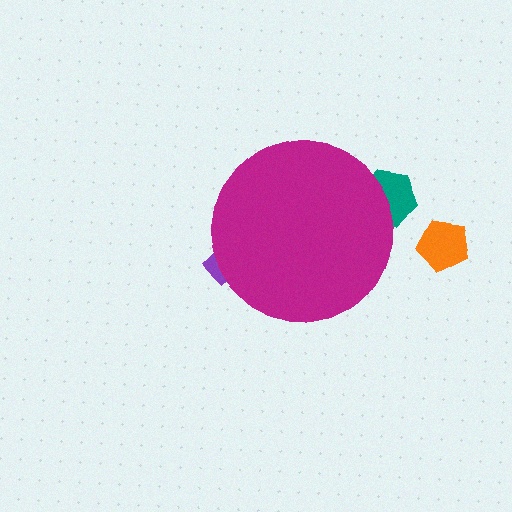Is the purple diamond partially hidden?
Yes, the purple diamond is partially hidden behind the magenta circle.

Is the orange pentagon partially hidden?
No, the orange pentagon is fully visible.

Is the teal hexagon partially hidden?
Yes, the teal hexagon is partially hidden behind the magenta circle.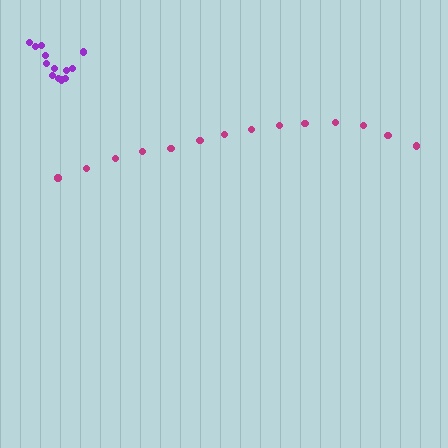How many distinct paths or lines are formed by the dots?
There are 2 distinct paths.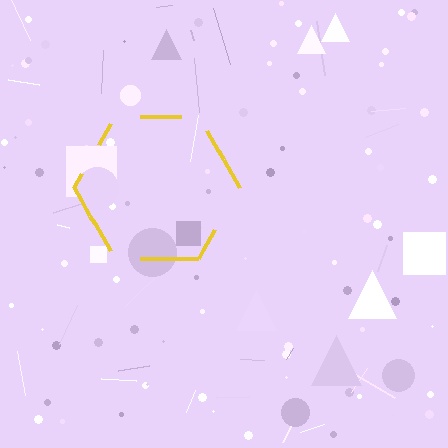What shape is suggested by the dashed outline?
The dashed outline suggests a hexagon.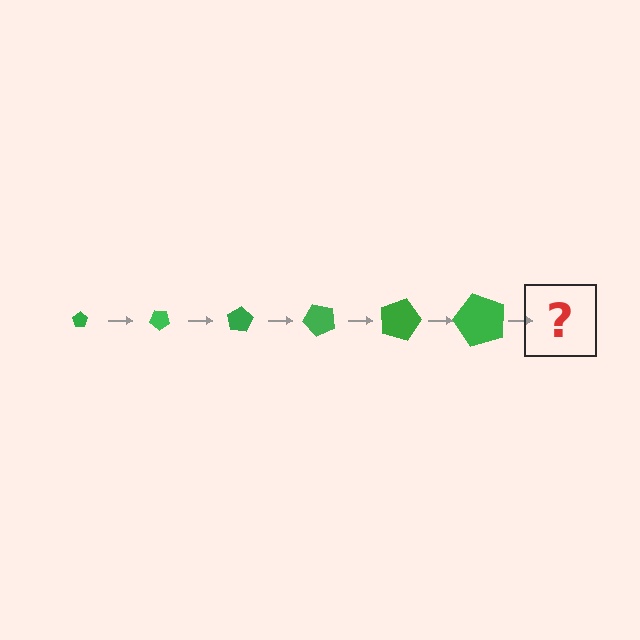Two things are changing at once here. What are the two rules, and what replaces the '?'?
The two rules are that the pentagon grows larger each step and it rotates 40 degrees each step. The '?' should be a pentagon, larger than the previous one and rotated 240 degrees from the start.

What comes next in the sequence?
The next element should be a pentagon, larger than the previous one and rotated 240 degrees from the start.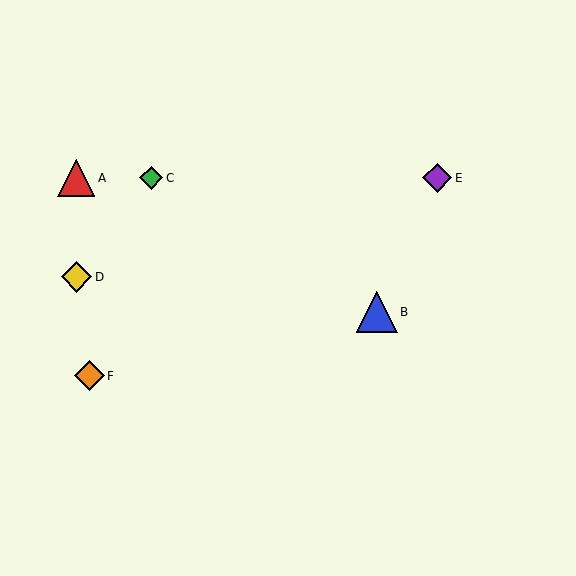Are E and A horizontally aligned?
Yes, both are at y≈178.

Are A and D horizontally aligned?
No, A is at y≈178 and D is at y≈277.